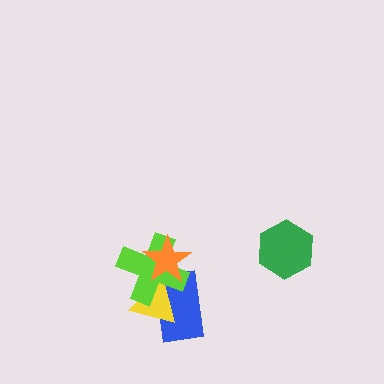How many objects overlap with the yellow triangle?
3 objects overlap with the yellow triangle.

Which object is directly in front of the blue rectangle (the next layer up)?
The yellow triangle is directly in front of the blue rectangle.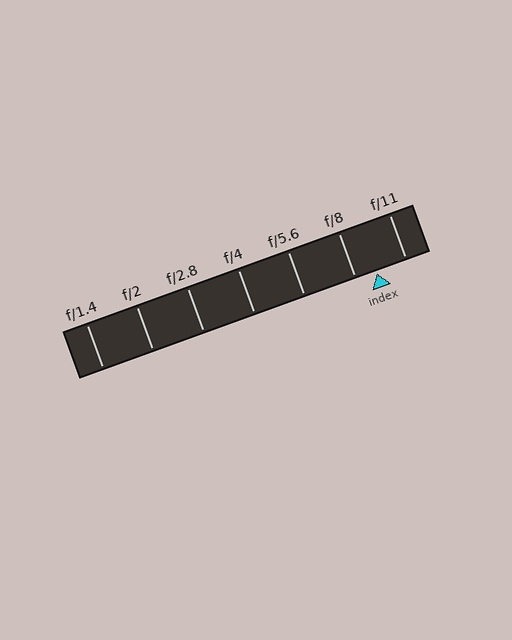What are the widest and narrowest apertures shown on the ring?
The widest aperture shown is f/1.4 and the narrowest is f/11.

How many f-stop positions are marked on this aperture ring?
There are 7 f-stop positions marked.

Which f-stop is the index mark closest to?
The index mark is closest to f/8.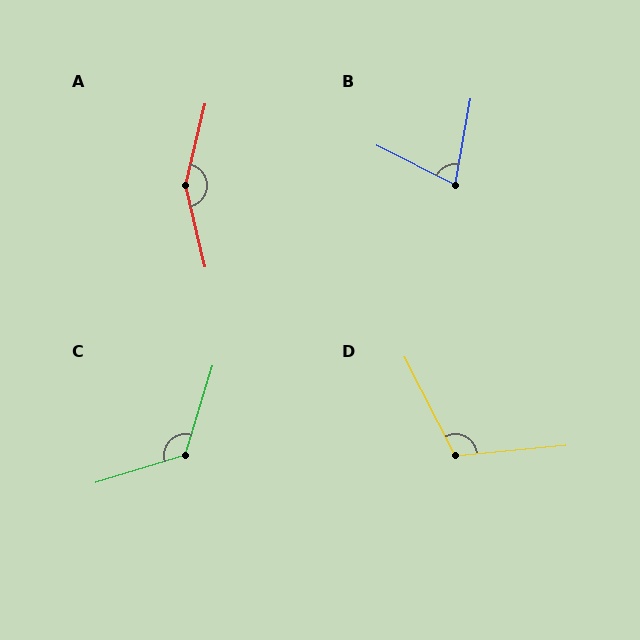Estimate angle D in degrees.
Approximately 112 degrees.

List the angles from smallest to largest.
B (74°), D (112°), C (124°), A (154°).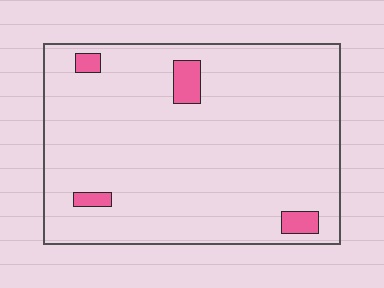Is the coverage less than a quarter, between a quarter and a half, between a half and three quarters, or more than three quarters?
Less than a quarter.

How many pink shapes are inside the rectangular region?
4.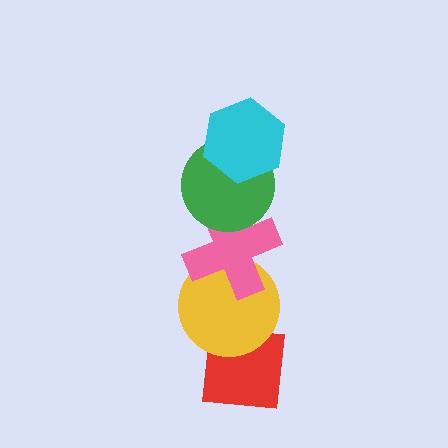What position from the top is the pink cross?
The pink cross is 3rd from the top.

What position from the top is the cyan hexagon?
The cyan hexagon is 1st from the top.